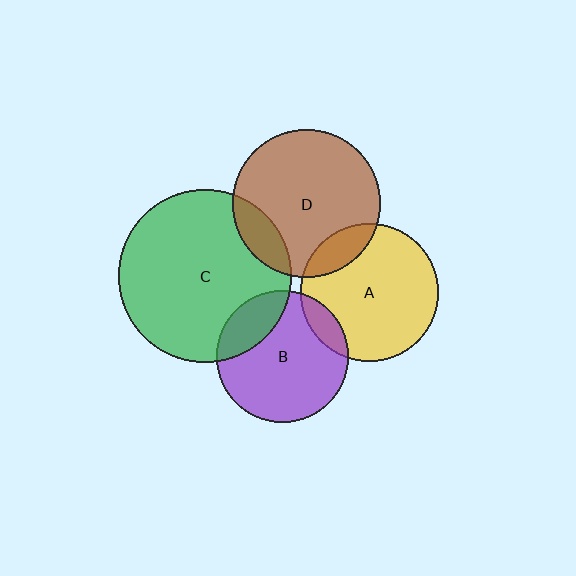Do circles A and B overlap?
Yes.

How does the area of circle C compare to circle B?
Approximately 1.7 times.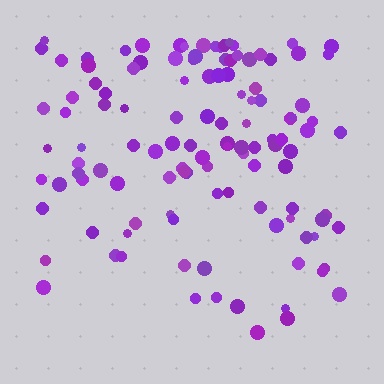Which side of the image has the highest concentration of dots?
The top.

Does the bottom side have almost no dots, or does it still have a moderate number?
Still a moderate number, just noticeably fewer than the top.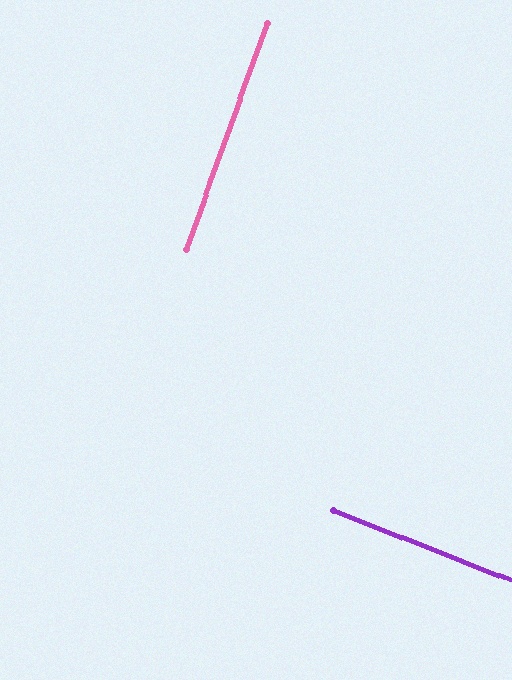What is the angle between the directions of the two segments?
Approximately 88 degrees.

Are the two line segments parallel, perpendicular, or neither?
Perpendicular — they meet at approximately 88°.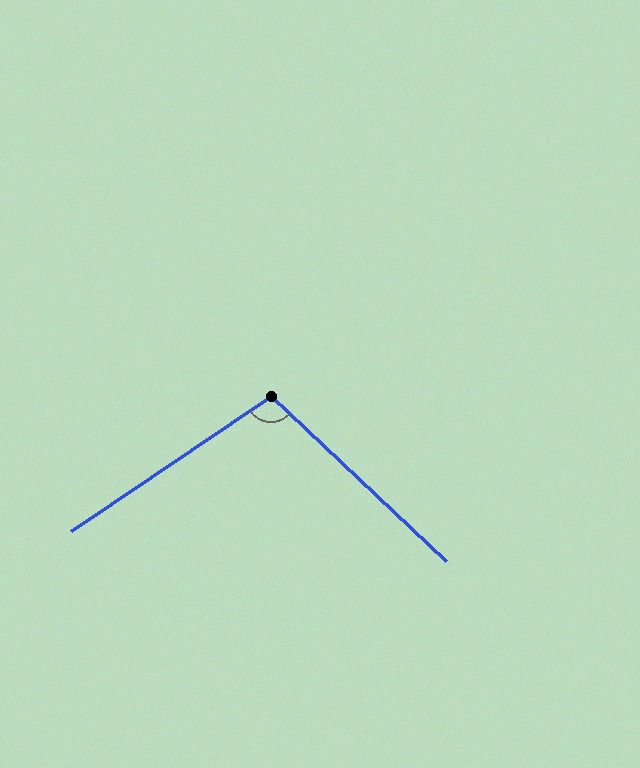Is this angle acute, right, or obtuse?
It is obtuse.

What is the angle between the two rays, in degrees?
Approximately 103 degrees.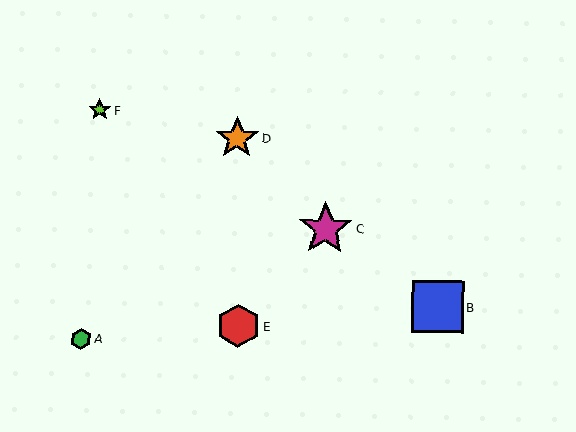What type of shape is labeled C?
Shape C is a magenta star.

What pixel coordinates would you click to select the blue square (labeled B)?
Click at (437, 307) to select the blue square B.